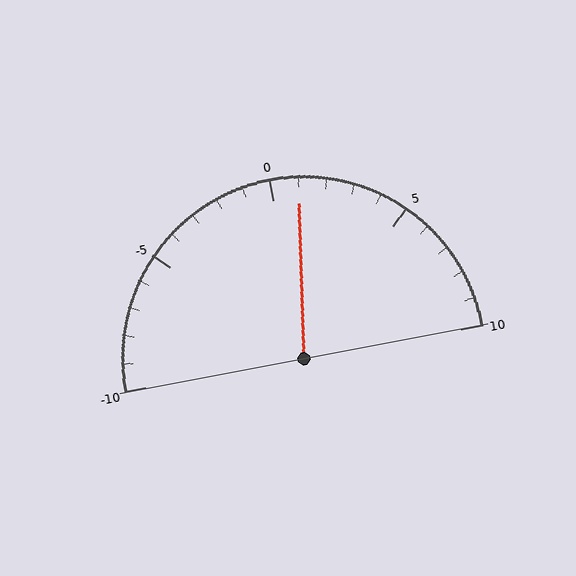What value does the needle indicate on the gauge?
The needle indicates approximately 1.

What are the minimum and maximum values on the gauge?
The gauge ranges from -10 to 10.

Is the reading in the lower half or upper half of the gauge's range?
The reading is in the upper half of the range (-10 to 10).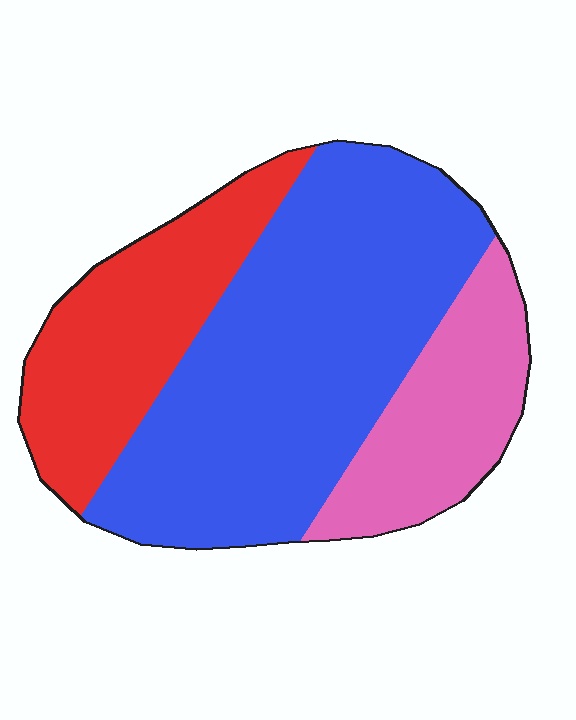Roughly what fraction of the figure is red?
Red takes up between a quarter and a half of the figure.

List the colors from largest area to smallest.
From largest to smallest: blue, red, pink.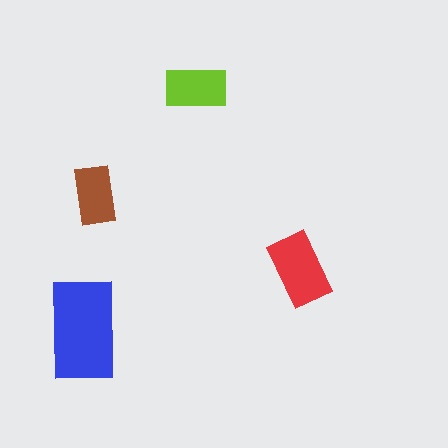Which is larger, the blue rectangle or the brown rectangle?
The blue one.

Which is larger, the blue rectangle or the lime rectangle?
The blue one.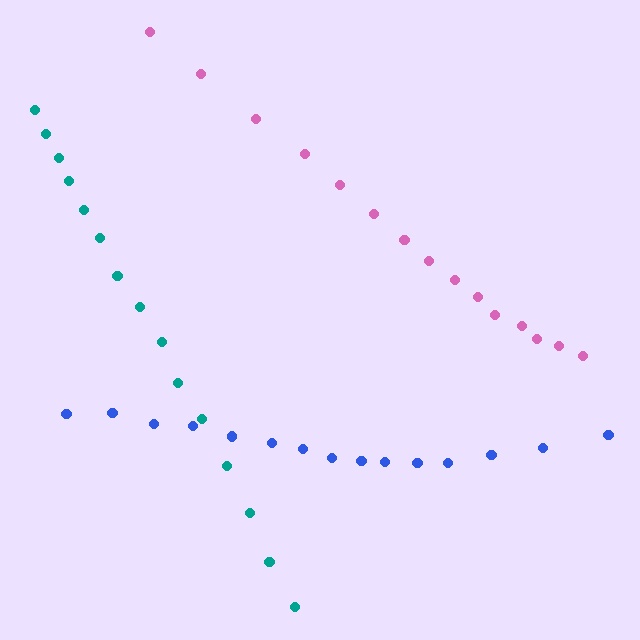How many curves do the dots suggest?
There are 3 distinct paths.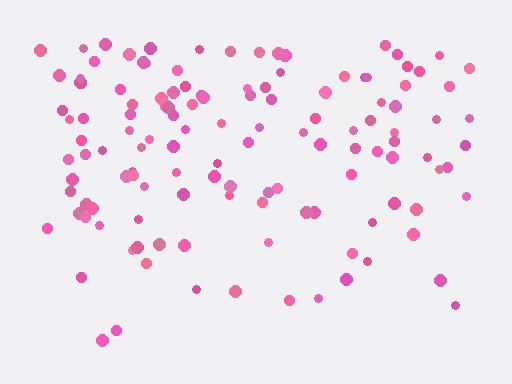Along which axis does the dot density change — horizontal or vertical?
Vertical.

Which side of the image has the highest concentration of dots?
The top.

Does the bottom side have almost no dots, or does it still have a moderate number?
Still a moderate number, just noticeably fewer than the top.